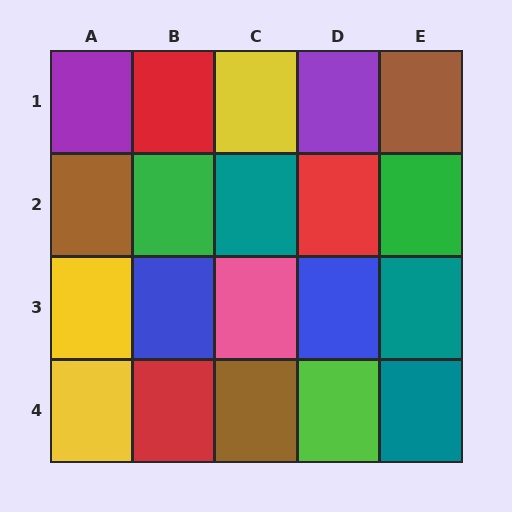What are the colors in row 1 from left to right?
Purple, red, yellow, purple, brown.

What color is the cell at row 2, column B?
Green.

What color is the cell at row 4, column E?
Teal.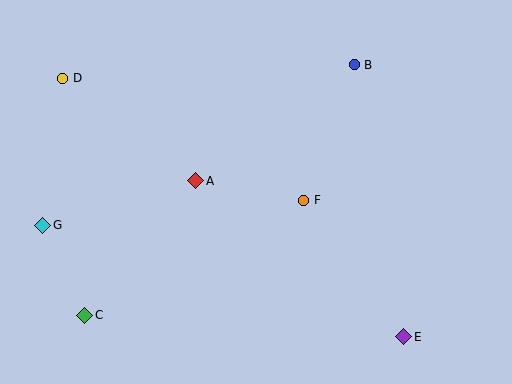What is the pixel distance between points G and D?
The distance between G and D is 148 pixels.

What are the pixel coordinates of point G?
Point G is at (43, 225).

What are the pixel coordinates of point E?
Point E is at (404, 337).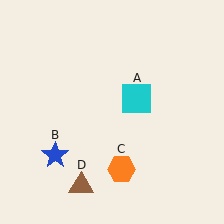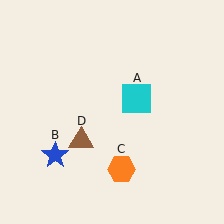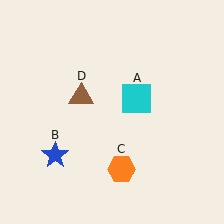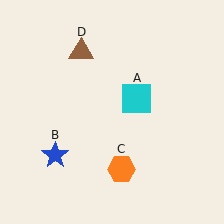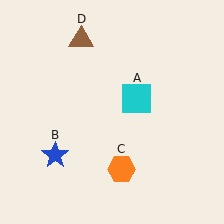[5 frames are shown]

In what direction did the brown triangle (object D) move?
The brown triangle (object D) moved up.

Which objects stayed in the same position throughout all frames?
Cyan square (object A) and blue star (object B) and orange hexagon (object C) remained stationary.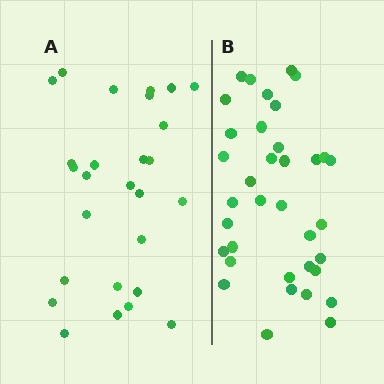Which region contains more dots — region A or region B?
Region B (the right region) has more dots.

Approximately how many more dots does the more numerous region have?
Region B has roughly 8 or so more dots than region A.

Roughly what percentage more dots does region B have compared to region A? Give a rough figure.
About 35% more.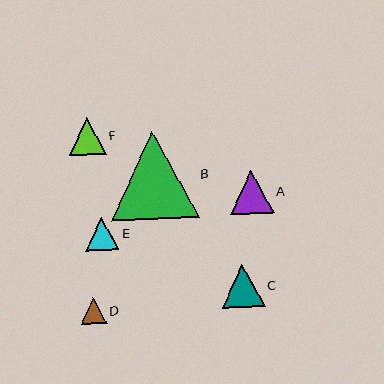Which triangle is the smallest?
Triangle D is the smallest with a size of approximately 25 pixels.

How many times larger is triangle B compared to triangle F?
Triangle B is approximately 2.4 times the size of triangle F.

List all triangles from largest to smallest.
From largest to smallest: B, A, C, F, E, D.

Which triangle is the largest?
Triangle B is the largest with a size of approximately 88 pixels.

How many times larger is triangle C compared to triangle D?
Triangle C is approximately 1.7 times the size of triangle D.